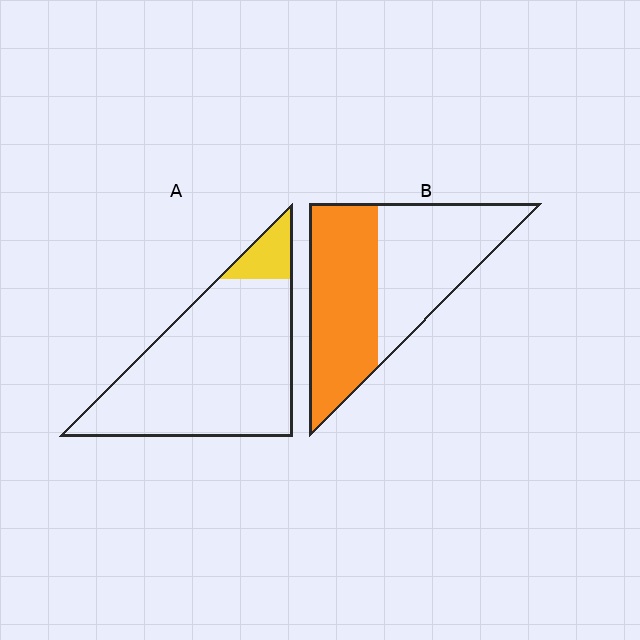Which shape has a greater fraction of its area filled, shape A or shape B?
Shape B.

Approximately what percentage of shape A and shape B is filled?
A is approximately 10% and B is approximately 50%.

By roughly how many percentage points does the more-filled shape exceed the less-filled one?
By roughly 40 percentage points (B over A).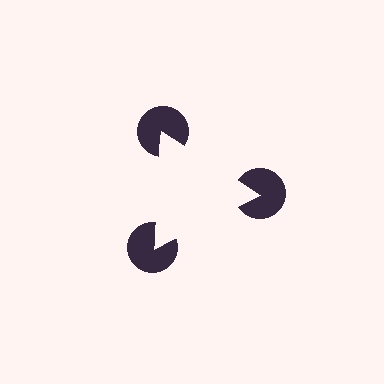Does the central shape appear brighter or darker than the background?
It typically appears slightly brighter than the background, even though no actual brightness change is drawn.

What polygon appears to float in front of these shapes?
An illusory triangle — its edges are inferred from the aligned wedge cuts in the pac-man discs, not physically drawn.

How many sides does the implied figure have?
3 sides.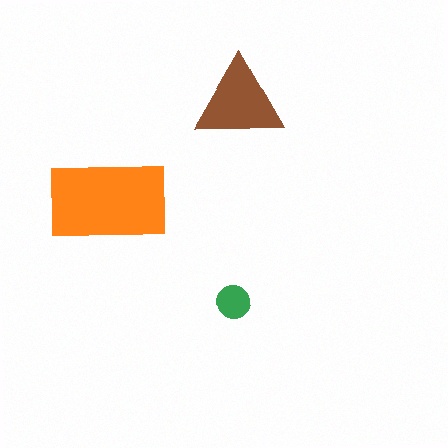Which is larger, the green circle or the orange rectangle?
The orange rectangle.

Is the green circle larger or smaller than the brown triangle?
Smaller.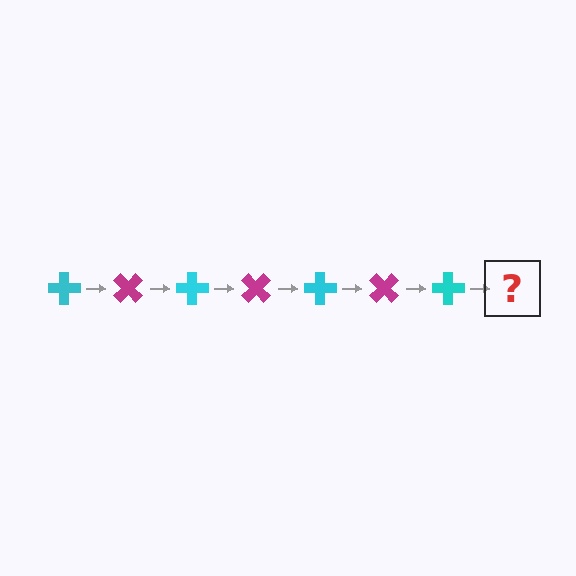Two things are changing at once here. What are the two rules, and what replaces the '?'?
The two rules are that it rotates 45 degrees each step and the color cycles through cyan and magenta. The '?' should be a magenta cross, rotated 315 degrees from the start.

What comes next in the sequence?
The next element should be a magenta cross, rotated 315 degrees from the start.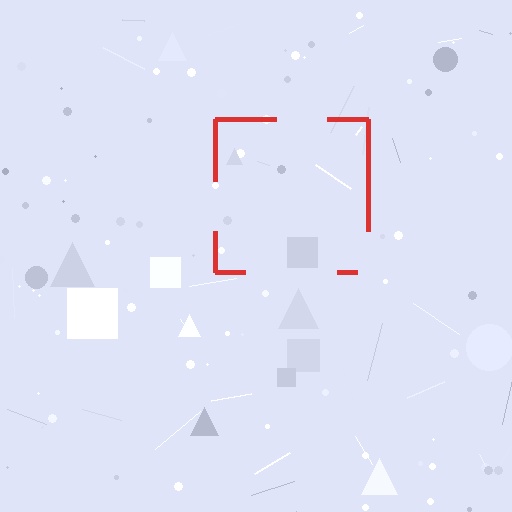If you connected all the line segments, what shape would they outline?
They would outline a square.